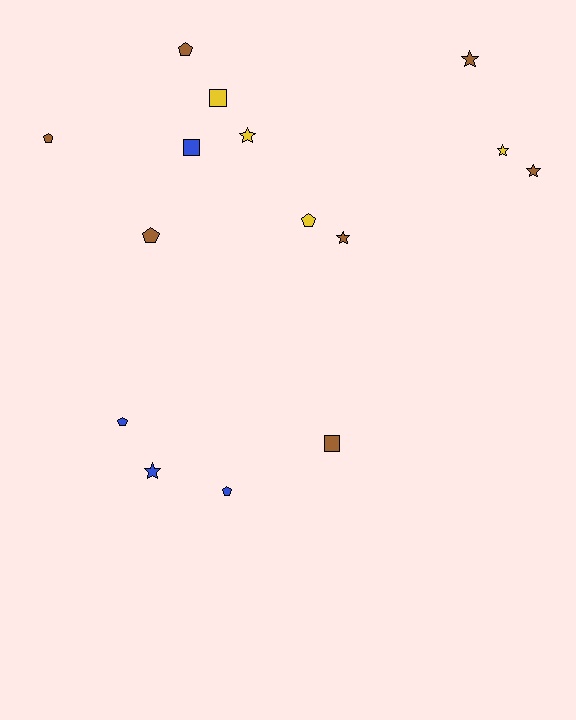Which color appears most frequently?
Brown, with 7 objects.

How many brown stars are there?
There are 3 brown stars.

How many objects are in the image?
There are 15 objects.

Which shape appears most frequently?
Star, with 6 objects.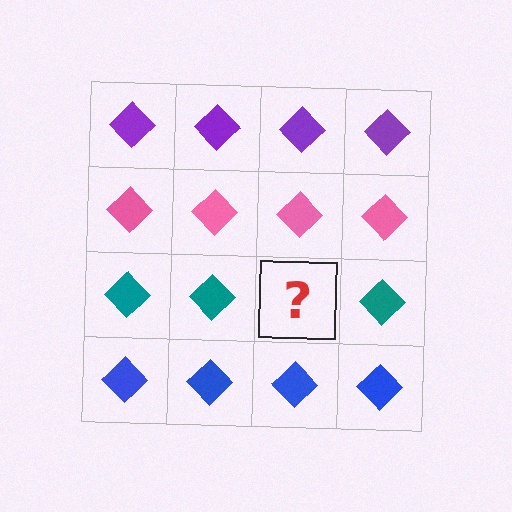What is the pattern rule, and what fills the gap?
The rule is that each row has a consistent color. The gap should be filled with a teal diamond.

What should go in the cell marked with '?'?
The missing cell should contain a teal diamond.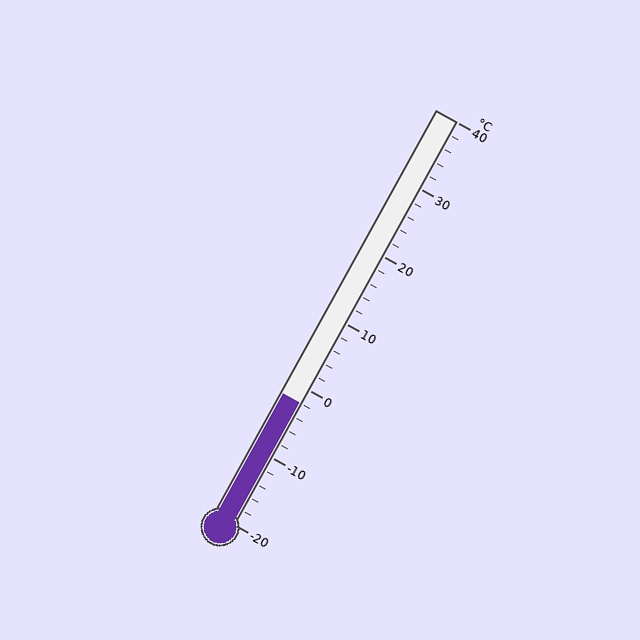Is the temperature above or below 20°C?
The temperature is below 20°C.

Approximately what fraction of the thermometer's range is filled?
The thermometer is filled to approximately 30% of its range.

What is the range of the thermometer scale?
The thermometer scale ranges from -20°C to 40°C.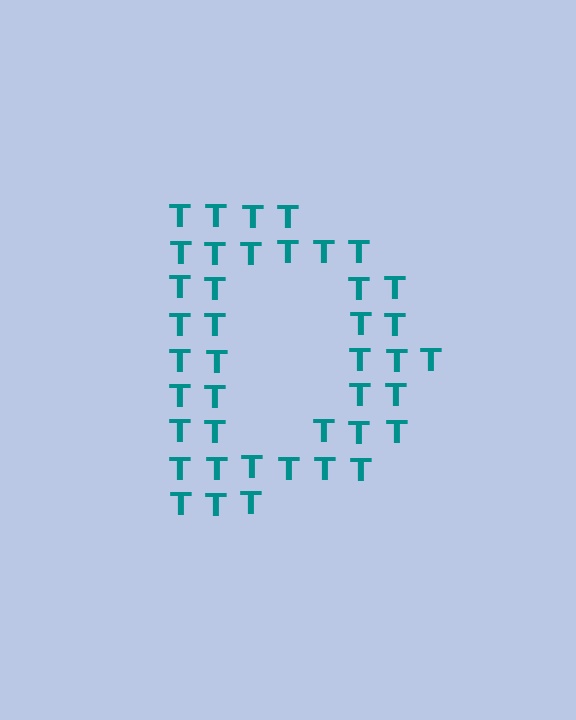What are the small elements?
The small elements are letter T's.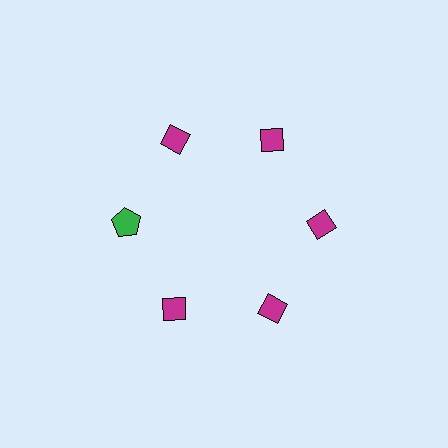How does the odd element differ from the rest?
It differs in both color (green instead of magenta) and shape (pentagon instead of diamond).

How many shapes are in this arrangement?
There are 6 shapes arranged in a ring pattern.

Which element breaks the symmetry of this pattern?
The green pentagon at roughly the 9 o'clock position breaks the symmetry. All other shapes are magenta diamonds.